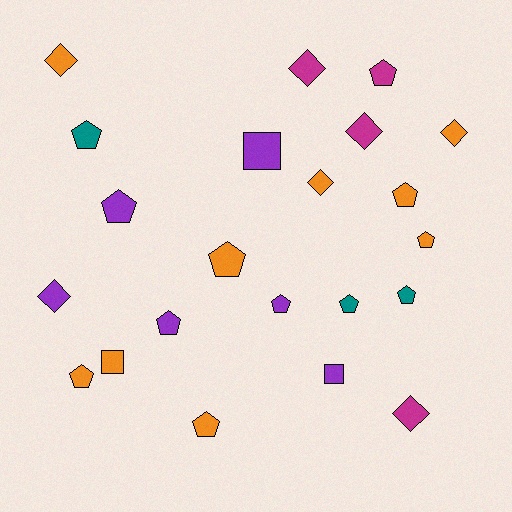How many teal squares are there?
There are no teal squares.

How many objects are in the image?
There are 22 objects.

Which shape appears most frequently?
Pentagon, with 12 objects.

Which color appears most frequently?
Orange, with 9 objects.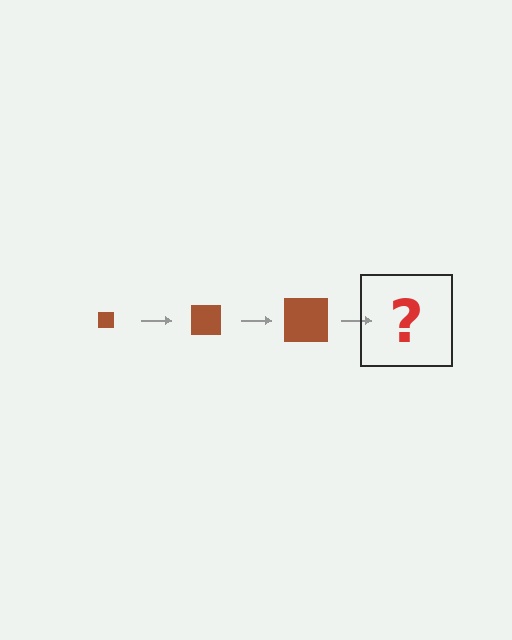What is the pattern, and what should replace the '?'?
The pattern is that the square gets progressively larger each step. The '?' should be a brown square, larger than the previous one.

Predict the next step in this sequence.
The next step is a brown square, larger than the previous one.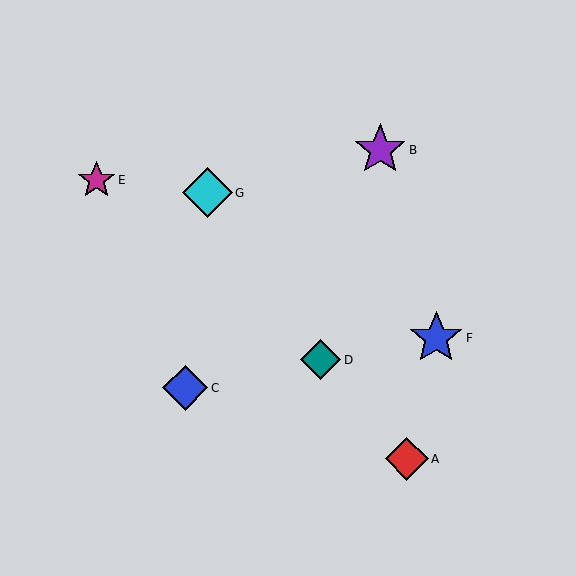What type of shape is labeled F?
Shape F is a blue star.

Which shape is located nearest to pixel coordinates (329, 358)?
The teal diamond (labeled D) at (321, 360) is nearest to that location.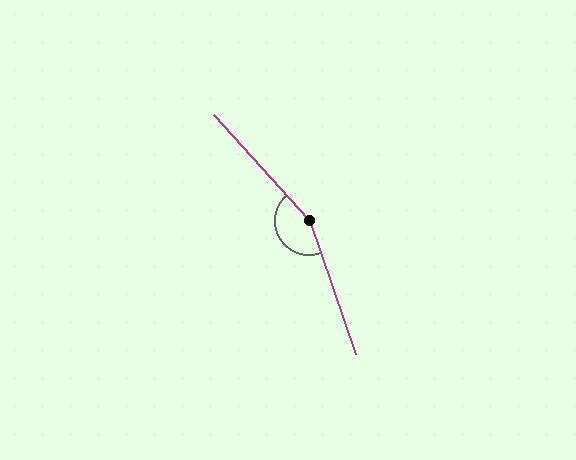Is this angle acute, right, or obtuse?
It is obtuse.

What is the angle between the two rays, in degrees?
Approximately 157 degrees.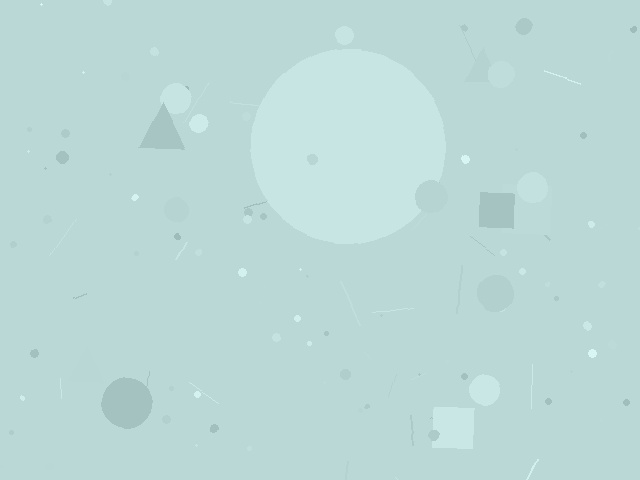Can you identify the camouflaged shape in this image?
The camouflaged shape is a circle.